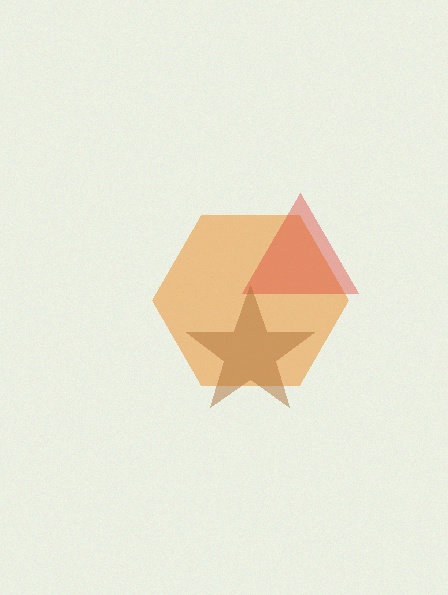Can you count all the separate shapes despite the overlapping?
Yes, there are 3 separate shapes.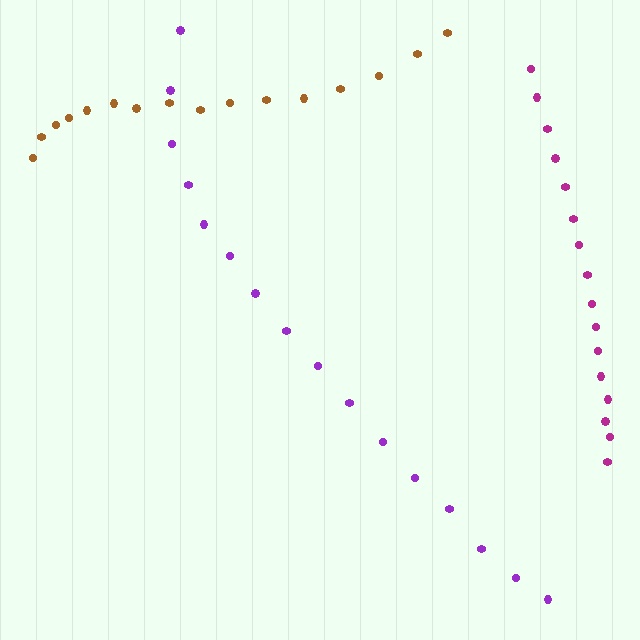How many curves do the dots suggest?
There are 3 distinct paths.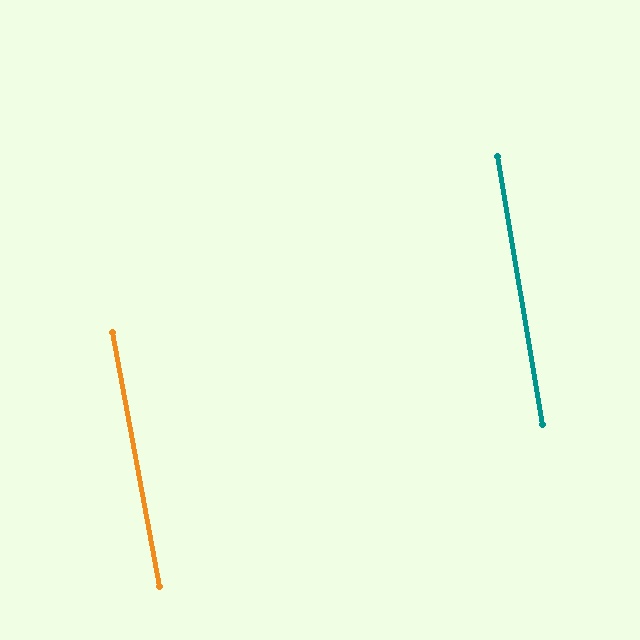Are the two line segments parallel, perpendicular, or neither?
Parallel — their directions differ by only 0.9°.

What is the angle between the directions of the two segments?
Approximately 1 degree.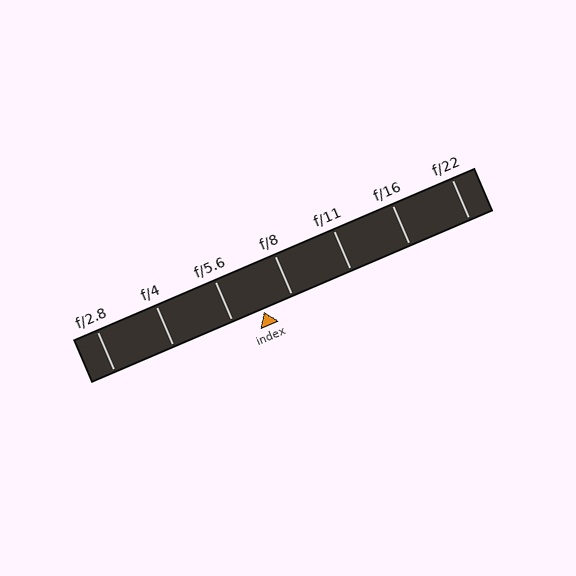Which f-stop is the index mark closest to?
The index mark is closest to f/8.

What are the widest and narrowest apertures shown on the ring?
The widest aperture shown is f/2.8 and the narrowest is f/22.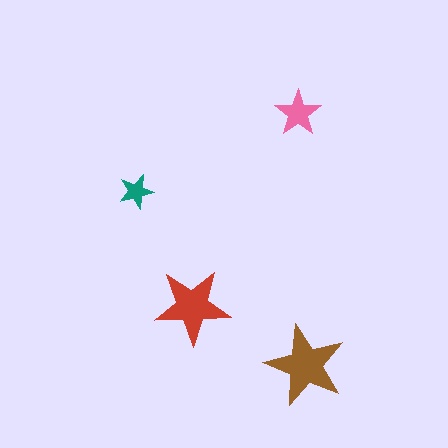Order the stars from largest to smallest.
the brown one, the red one, the pink one, the teal one.